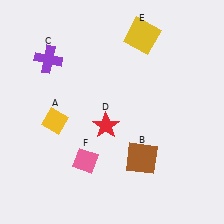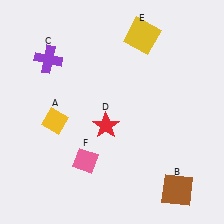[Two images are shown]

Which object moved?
The brown square (B) moved right.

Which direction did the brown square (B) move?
The brown square (B) moved right.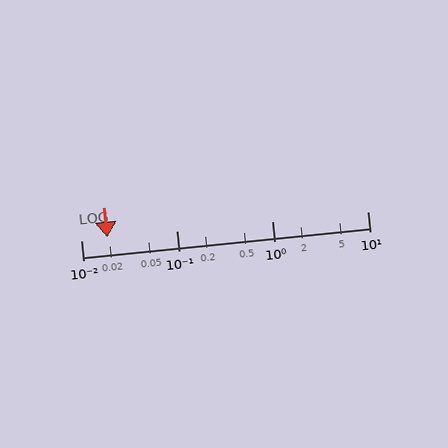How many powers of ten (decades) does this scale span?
The scale spans 3 decades, from 0.01 to 10.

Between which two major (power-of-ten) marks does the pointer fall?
The pointer is between 0.01 and 0.1.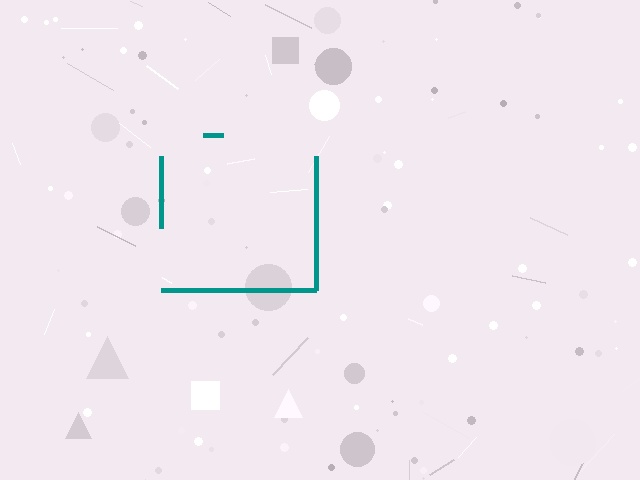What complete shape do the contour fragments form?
The contour fragments form a square.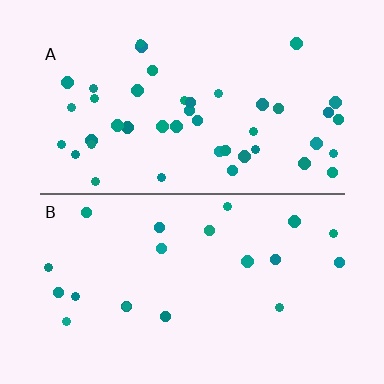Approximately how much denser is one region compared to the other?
Approximately 2.1× — region A over region B.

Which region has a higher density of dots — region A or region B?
A (the top).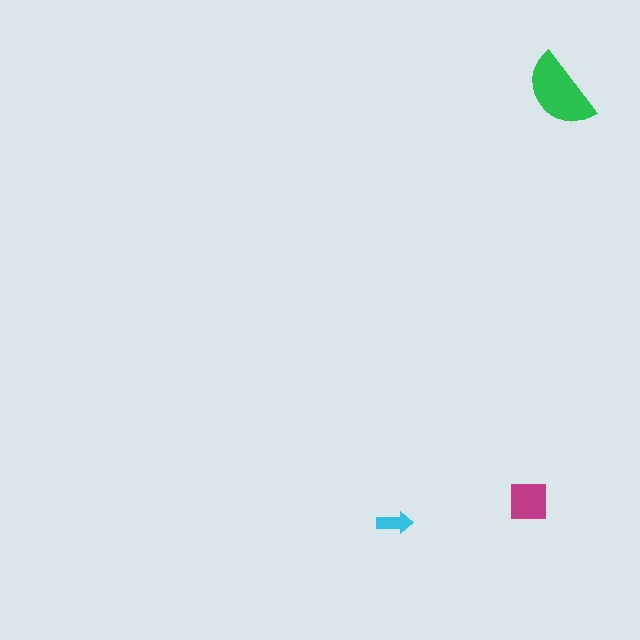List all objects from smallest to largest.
The cyan arrow, the magenta square, the green semicircle.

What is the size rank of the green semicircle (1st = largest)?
1st.